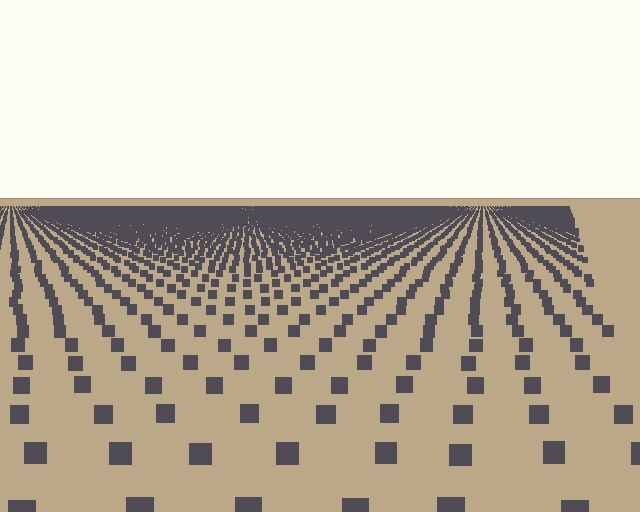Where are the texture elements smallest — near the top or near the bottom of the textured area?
Near the top.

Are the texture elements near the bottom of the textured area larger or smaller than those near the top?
Larger. Near the bottom, elements are closer to the viewer and appear at a bigger on-screen size.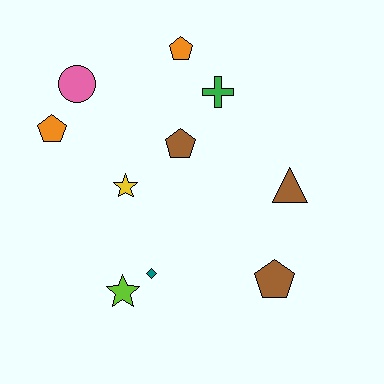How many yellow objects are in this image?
There is 1 yellow object.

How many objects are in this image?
There are 10 objects.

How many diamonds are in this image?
There is 1 diamond.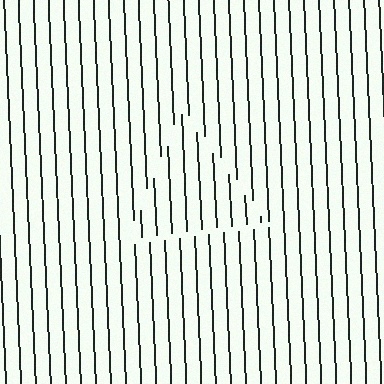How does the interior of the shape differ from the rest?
The interior of the shape contains the same grating, shifted by half a period — the contour is defined by the phase discontinuity where line-ends from the inner and outer gratings abut.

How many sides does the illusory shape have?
3 sides — the line-ends trace a triangle.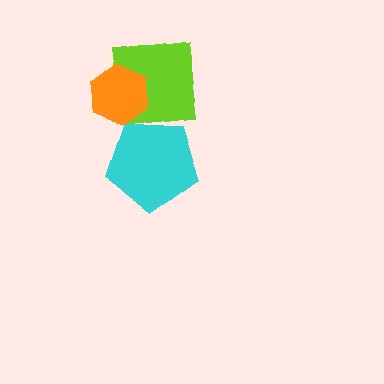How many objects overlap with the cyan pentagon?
0 objects overlap with the cyan pentagon.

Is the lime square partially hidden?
Yes, it is partially covered by another shape.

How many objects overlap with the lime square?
1 object overlaps with the lime square.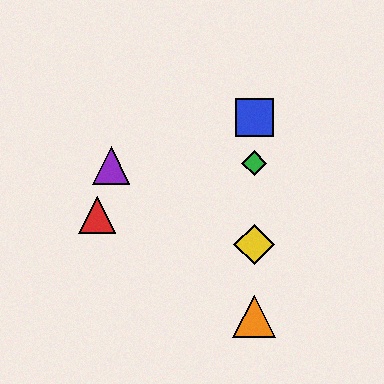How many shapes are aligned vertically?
4 shapes (the blue square, the green diamond, the yellow diamond, the orange triangle) are aligned vertically.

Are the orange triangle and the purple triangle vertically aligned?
No, the orange triangle is at x≈254 and the purple triangle is at x≈111.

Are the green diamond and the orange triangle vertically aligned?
Yes, both are at x≈254.